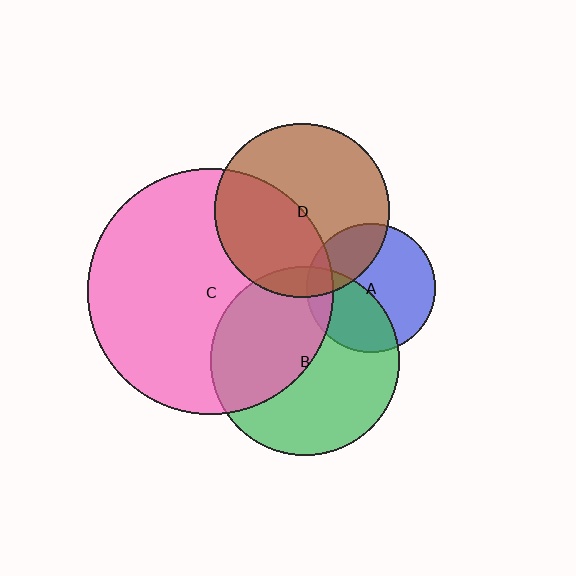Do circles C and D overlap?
Yes.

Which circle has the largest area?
Circle C (pink).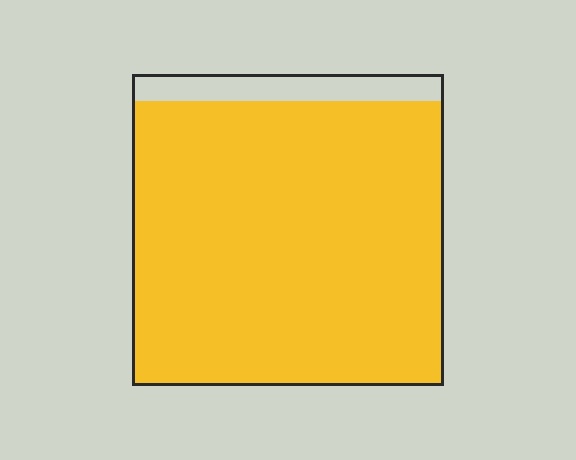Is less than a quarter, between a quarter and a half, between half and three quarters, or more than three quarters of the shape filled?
More than three quarters.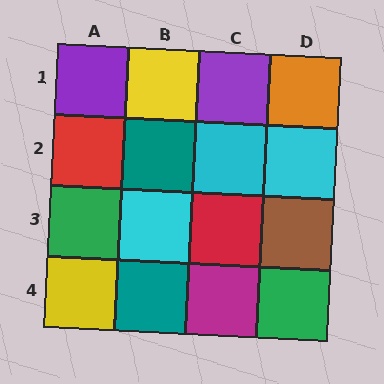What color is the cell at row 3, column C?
Red.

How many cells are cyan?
3 cells are cyan.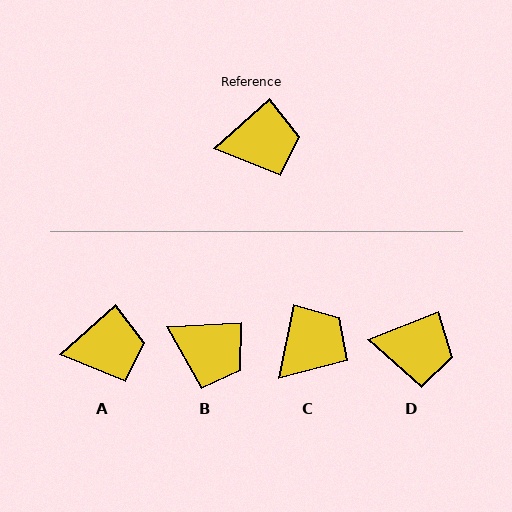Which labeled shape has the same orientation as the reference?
A.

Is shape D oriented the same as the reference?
No, it is off by about 20 degrees.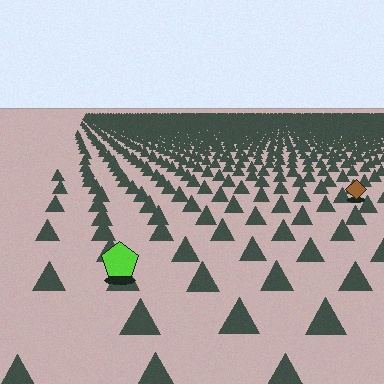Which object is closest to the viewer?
The lime pentagon is closest. The texture marks near it are larger and more spread out.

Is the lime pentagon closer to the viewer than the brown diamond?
Yes. The lime pentagon is closer — you can tell from the texture gradient: the ground texture is coarser near it.